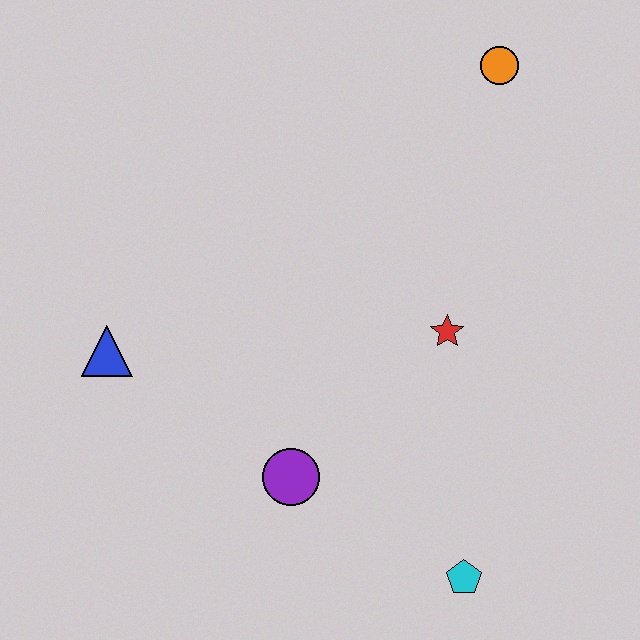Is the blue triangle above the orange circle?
No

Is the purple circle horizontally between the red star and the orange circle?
No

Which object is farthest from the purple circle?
The orange circle is farthest from the purple circle.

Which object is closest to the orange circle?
The red star is closest to the orange circle.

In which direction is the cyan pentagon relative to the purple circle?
The cyan pentagon is to the right of the purple circle.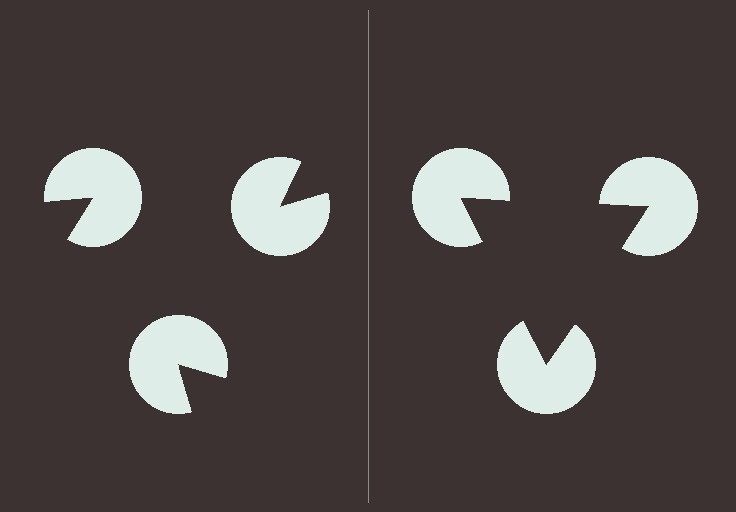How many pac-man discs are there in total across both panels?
6 — 3 on each side.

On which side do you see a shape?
An illusory triangle appears on the right side. On the left side the wedge cuts are rotated, so no coherent shape forms.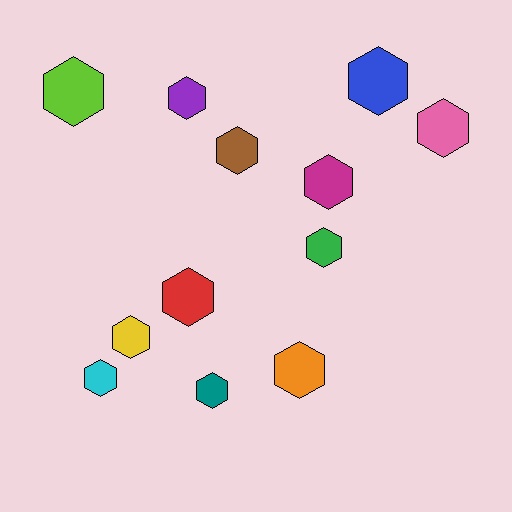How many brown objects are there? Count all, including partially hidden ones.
There is 1 brown object.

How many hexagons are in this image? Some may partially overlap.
There are 12 hexagons.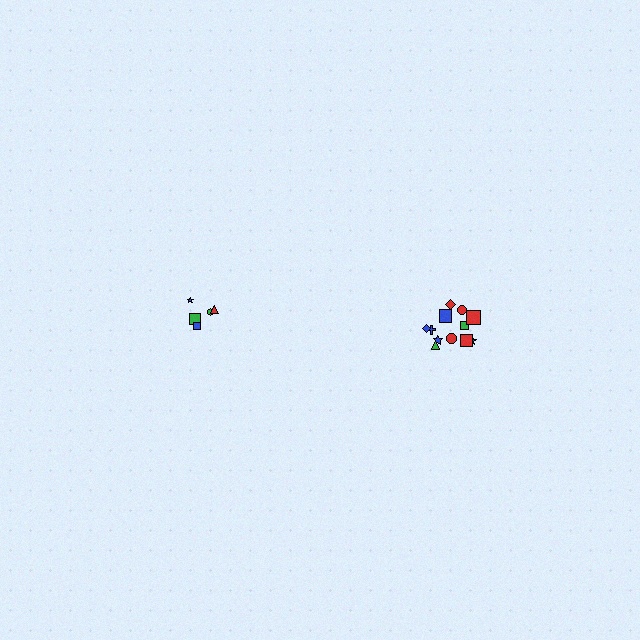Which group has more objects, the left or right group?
The right group.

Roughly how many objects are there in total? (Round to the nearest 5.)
Roughly 15 objects in total.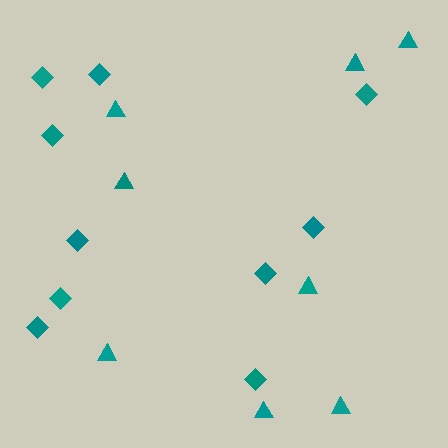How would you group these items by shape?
There are 2 groups: one group of diamonds (10) and one group of triangles (8).